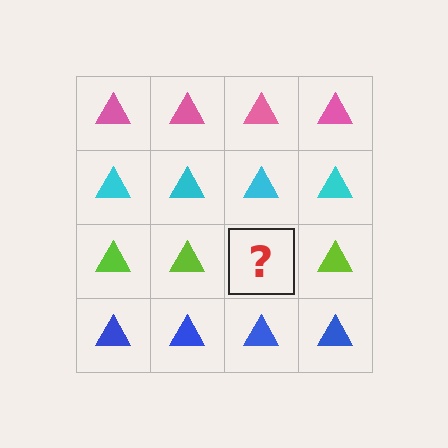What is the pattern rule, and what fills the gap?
The rule is that each row has a consistent color. The gap should be filled with a lime triangle.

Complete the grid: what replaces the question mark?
The question mark should be replaced with a lime triangle.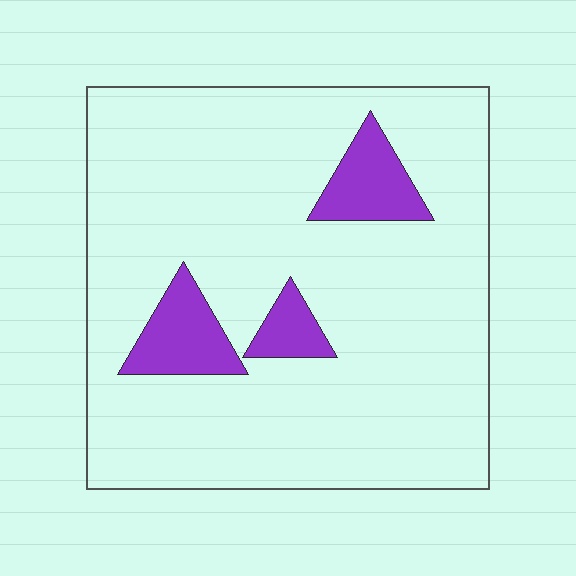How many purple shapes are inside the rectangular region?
3.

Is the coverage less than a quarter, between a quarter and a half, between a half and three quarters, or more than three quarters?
Less than a quarter.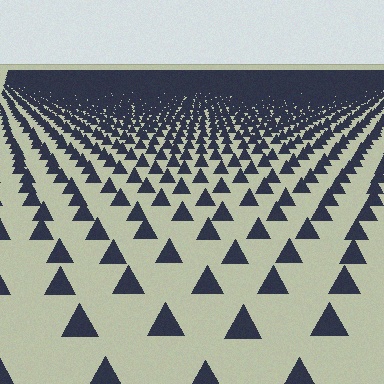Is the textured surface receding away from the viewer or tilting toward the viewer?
The surface is receding away from the viewer. Texture elements get smaller and denser toward the top.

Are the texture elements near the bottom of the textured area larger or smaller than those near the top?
Larger. Near the bottom, elements are closer to the viewer and appear at a bigger on-screen size.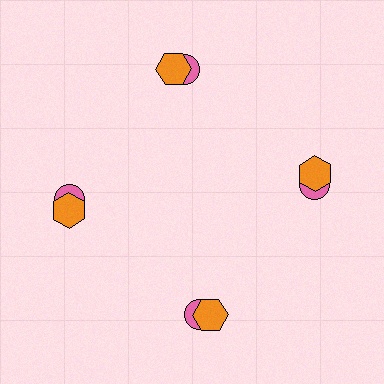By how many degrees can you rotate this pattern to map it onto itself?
The pattern maps onto itself every 90 degrees of rotation.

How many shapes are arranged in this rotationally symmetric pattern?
There are 8 shapes, arranged in 4 groups of 2.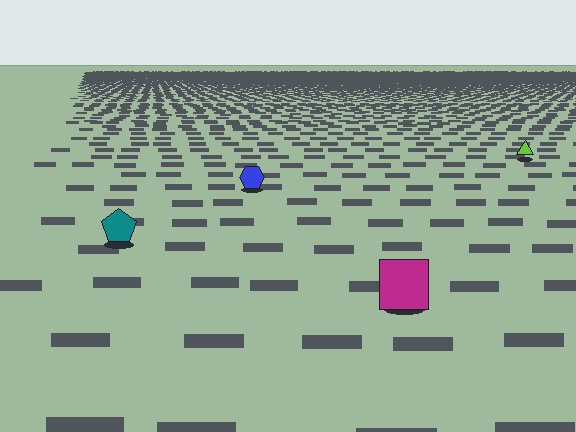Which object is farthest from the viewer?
The lime triangle is farthest from the viewer. It appears smaller and the ground texture around it is denser.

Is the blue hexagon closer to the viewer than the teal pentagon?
No. The teal pentagon is closer — you can tell from the texture gradient: the ground texture is coarser near it.